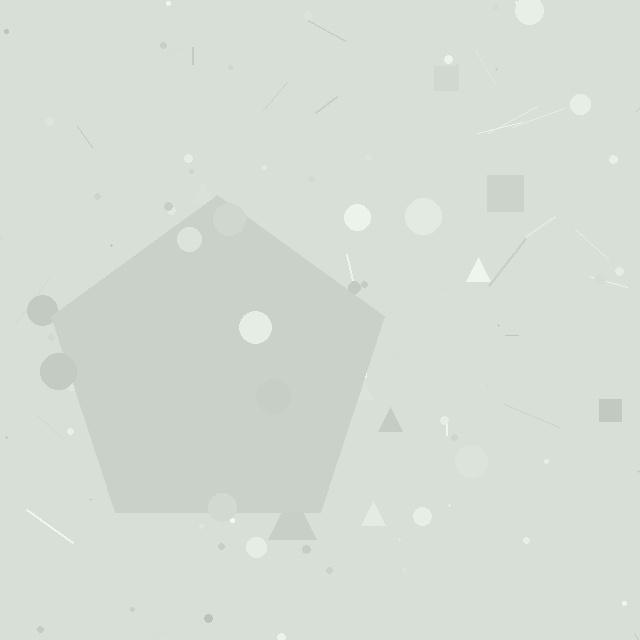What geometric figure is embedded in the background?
A pentagon is embedded in the background.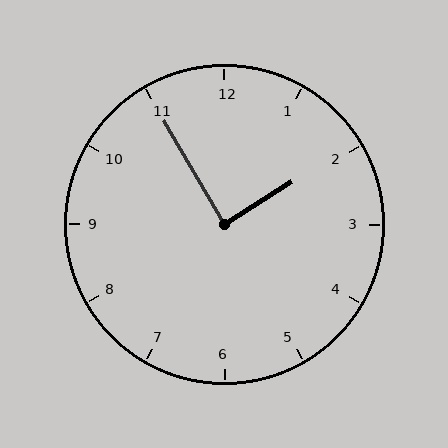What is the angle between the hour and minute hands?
Approximately 88 degrees.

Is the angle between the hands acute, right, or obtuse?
It is right.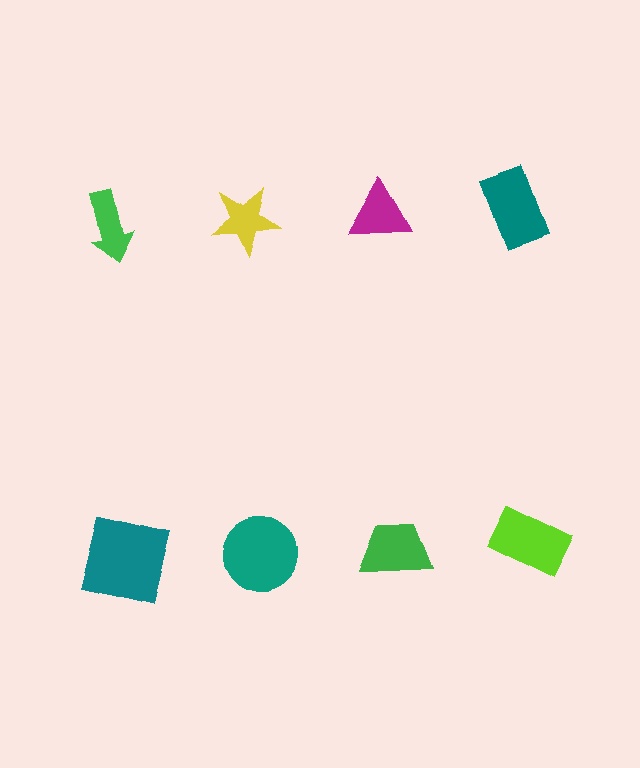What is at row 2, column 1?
A teal square.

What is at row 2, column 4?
A lime rectangle.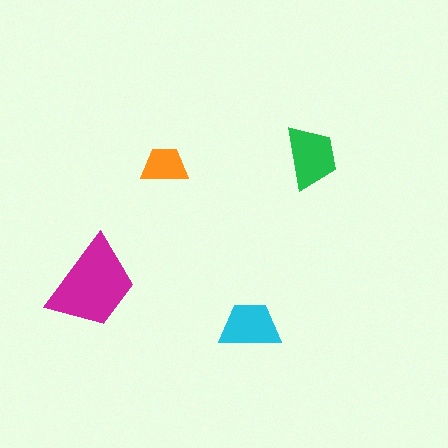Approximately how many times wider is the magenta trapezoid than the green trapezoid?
About 1.5 times wider.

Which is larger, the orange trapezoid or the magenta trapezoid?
The magenta one.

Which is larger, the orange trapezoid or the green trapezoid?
The green one.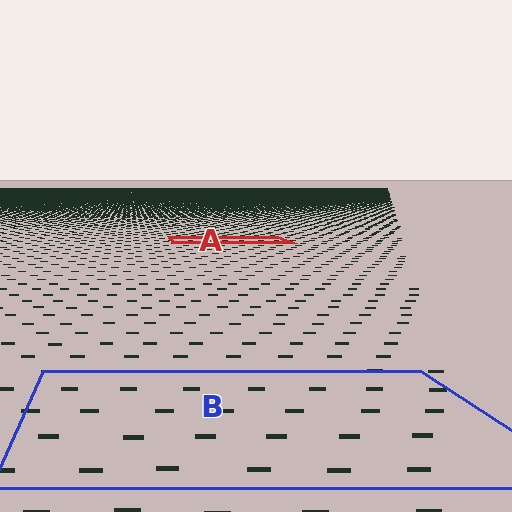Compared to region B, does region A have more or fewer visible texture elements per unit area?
Region A has more texture elements per unit area — they are packed more densely because it is farther away.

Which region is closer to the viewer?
Region B is closer. The texture elements there are larger and more spread out.